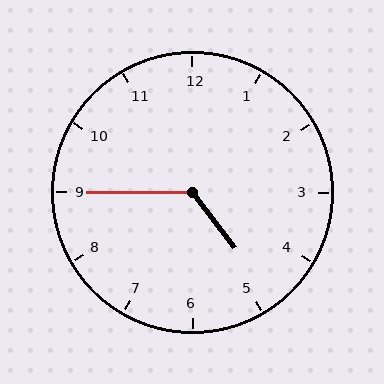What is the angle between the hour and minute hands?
Approximately 128 degrees.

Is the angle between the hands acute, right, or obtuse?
It is obtuse.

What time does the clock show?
4:45.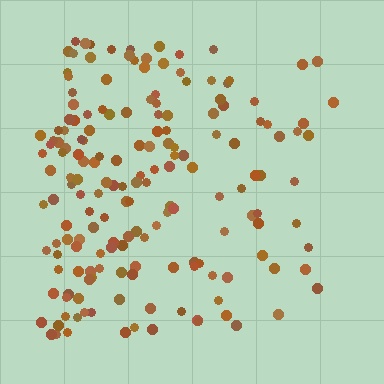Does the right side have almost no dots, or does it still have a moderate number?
Still a moderate number, just noticeably fewer than the left.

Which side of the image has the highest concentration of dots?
The left.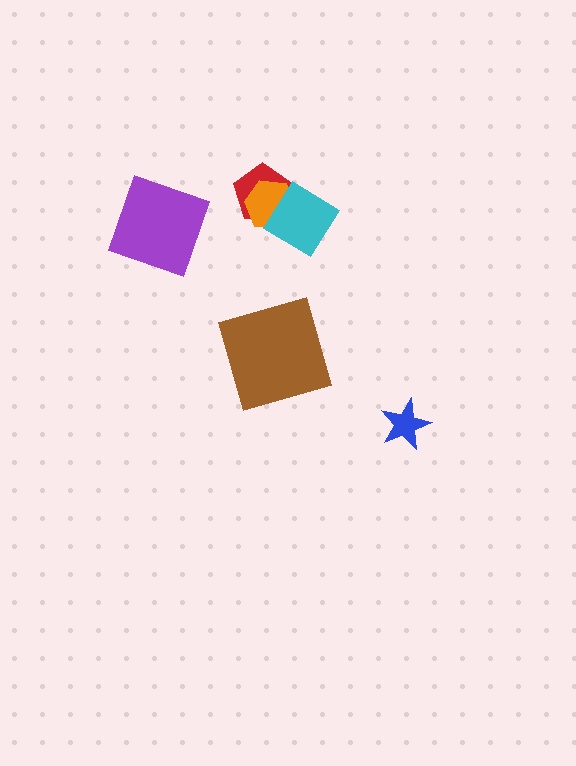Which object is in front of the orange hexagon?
The cyan diamond is in front of the orange hexagon.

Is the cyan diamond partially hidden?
No, no other shape covers it.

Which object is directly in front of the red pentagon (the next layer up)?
The orange hexagon is directly in front of the red pentagon.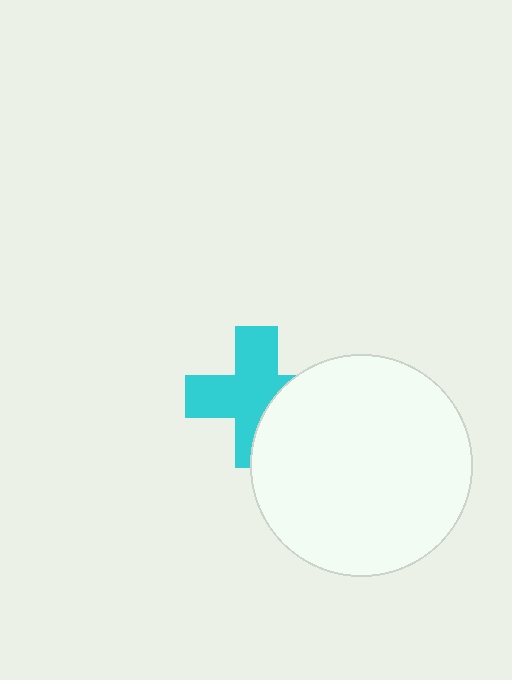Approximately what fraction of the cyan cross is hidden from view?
Roughly 33% of the cyan cross is hidden behind the white circle.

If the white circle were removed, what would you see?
You would see the complete cyan cross.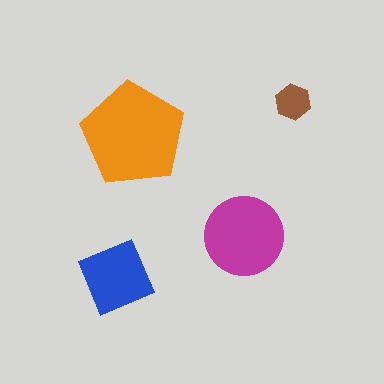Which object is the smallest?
The brown hexagon.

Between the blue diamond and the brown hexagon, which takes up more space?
The blue diamond.